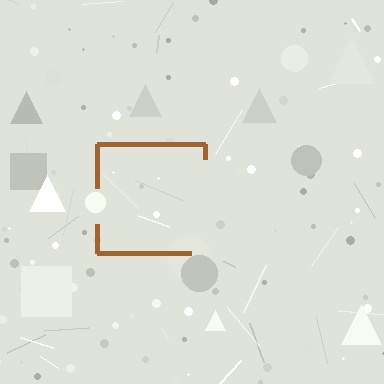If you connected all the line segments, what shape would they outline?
They would outline a square.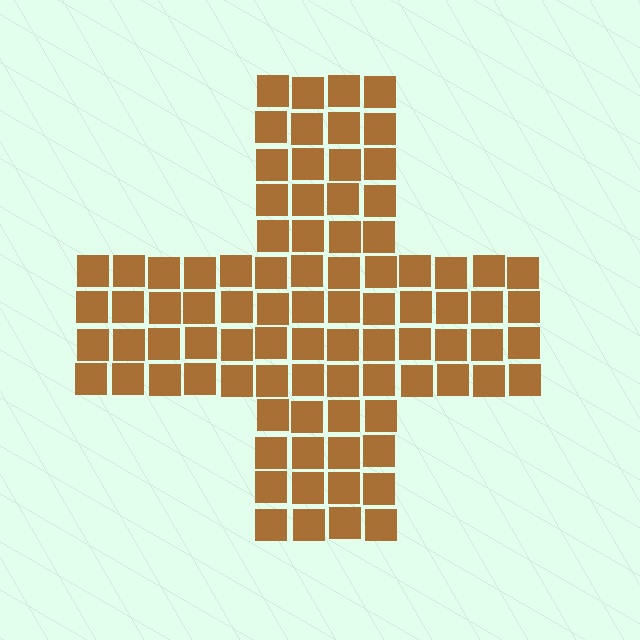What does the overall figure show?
The overall figure shows a cross.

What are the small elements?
The small elements are squares.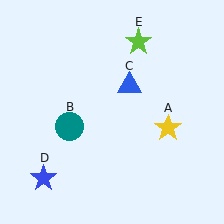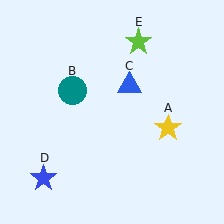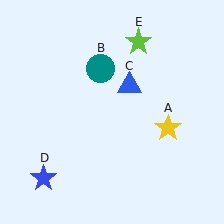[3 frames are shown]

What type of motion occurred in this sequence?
The teal circle (object B) rotated clockwise around the center of the scene.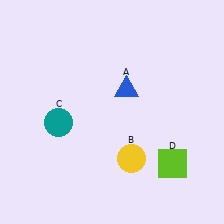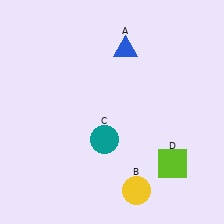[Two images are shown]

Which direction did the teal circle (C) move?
The teal circle (C) moved right.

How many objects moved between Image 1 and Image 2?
3 objects moved between the two images.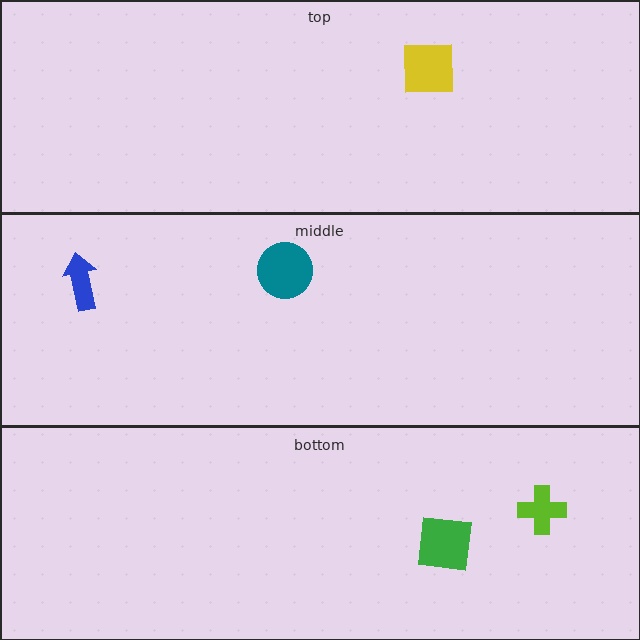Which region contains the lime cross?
The bottom region.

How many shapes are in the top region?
1.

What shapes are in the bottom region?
The green square, the lime cross.